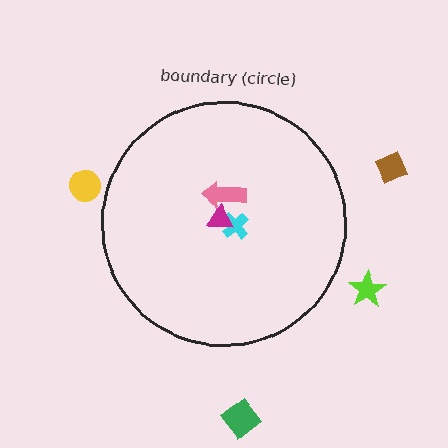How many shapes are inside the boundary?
3 inside, 4 outside.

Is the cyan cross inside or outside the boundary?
Inside.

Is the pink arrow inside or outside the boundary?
Inside.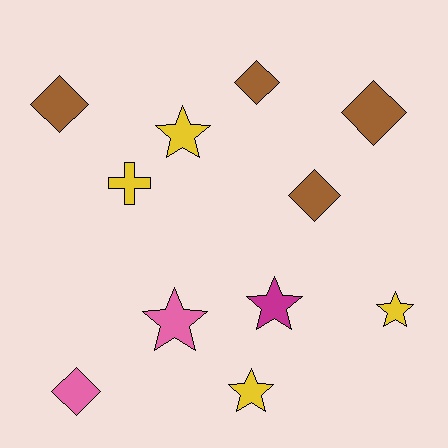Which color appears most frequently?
Brown, with 4 objects.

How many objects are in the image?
There are 11 objects.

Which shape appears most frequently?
Star, with 5 objects.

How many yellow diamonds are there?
There are no yellow diamonds.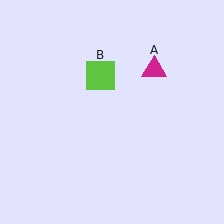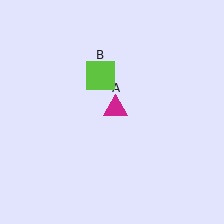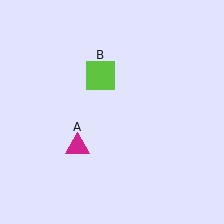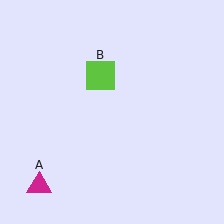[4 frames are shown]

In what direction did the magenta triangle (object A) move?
The magenta triangle (object A) moved down and to the left.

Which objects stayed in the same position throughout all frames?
Lime square (object B) remained stationary.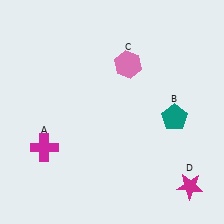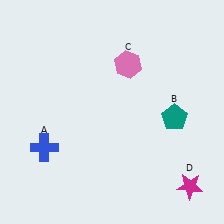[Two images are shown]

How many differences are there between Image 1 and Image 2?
There is 1 difference between the two images.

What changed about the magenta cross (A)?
In Image 1, A is magenta. In Image 2, it changed to blue.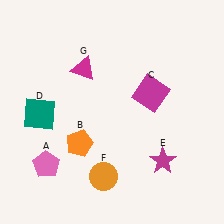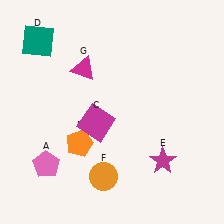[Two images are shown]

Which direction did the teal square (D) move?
The teal square (D) moved up.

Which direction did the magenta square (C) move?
The magenta square (C) moved left.